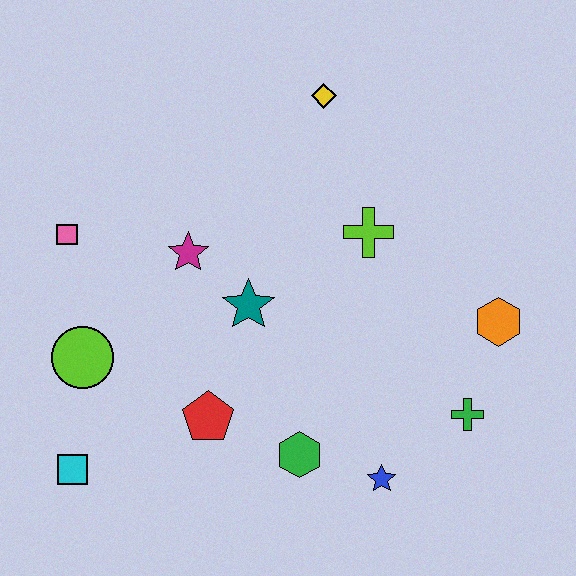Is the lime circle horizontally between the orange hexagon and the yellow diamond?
No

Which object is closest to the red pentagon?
The green hexagon is closest to the red pentagon.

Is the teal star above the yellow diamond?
No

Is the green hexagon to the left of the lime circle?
No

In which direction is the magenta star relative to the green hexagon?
The magenta star is above the green hexagon.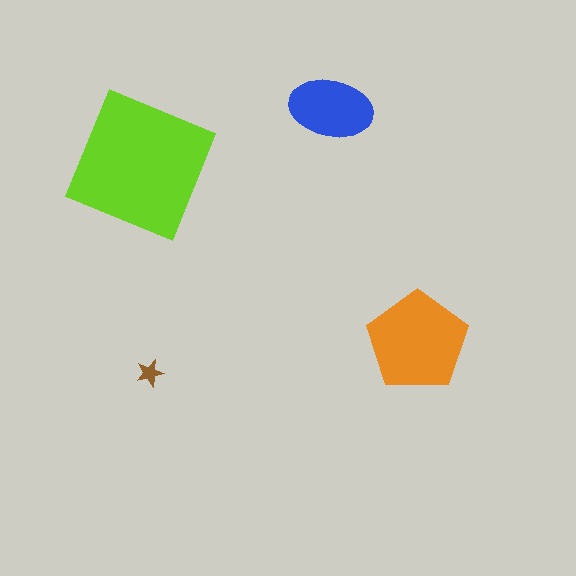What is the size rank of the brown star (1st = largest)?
4th.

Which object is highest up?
The blue ellipse is topmost.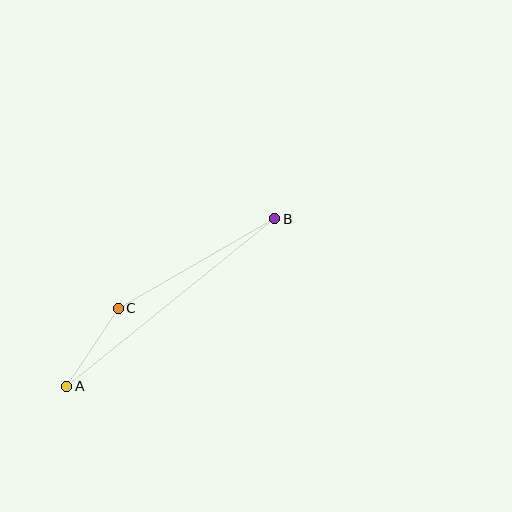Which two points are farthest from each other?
Points A and B are farthest from each other.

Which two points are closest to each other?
Points A and C are closest to each other.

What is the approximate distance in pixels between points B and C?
The distance between B and C is approximately 181 pixels.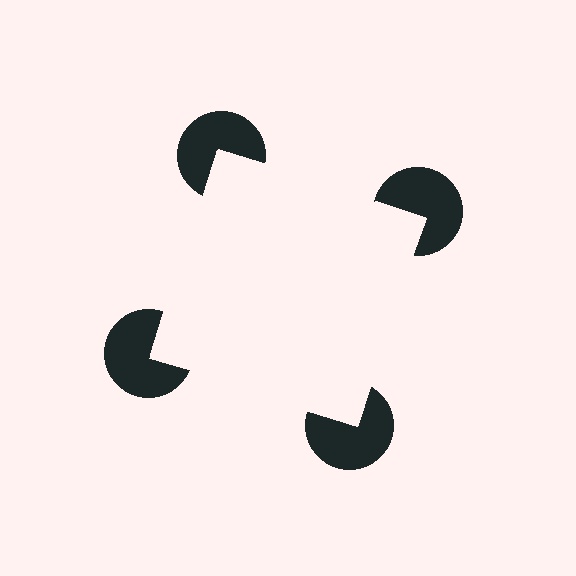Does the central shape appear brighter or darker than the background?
It typically appears slightly brighter than the background, even though no actual brightness change is drawn.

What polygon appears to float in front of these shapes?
An illusory square — its edges are inferred from the aligned wedge cuts in the pac-man discs, not physically drawn.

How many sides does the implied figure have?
4 sides.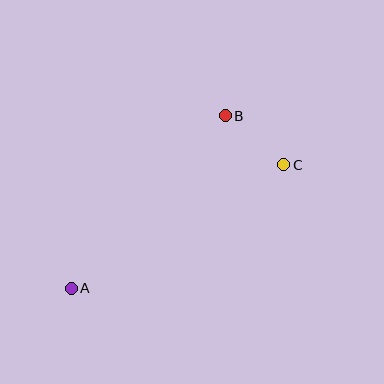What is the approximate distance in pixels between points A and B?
The distance between A and B is approximately 231 pixels.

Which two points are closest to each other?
Points B and C are closest to each other.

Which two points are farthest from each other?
Points A and C are farthest from each other.